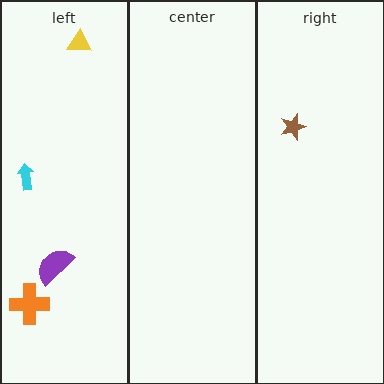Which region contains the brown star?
The right region.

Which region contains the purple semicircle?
The left region.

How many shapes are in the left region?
4.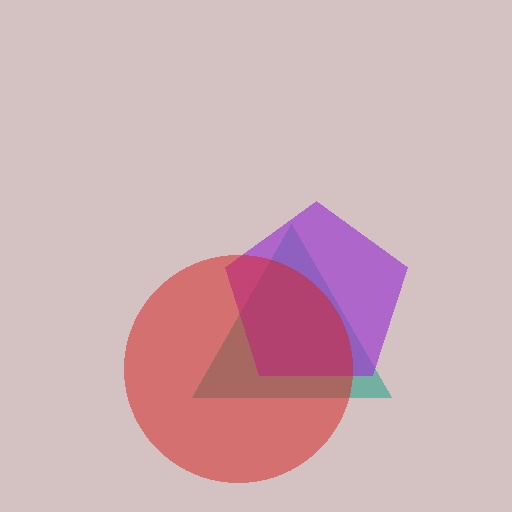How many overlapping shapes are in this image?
There are 3 overlapping shapes in the image.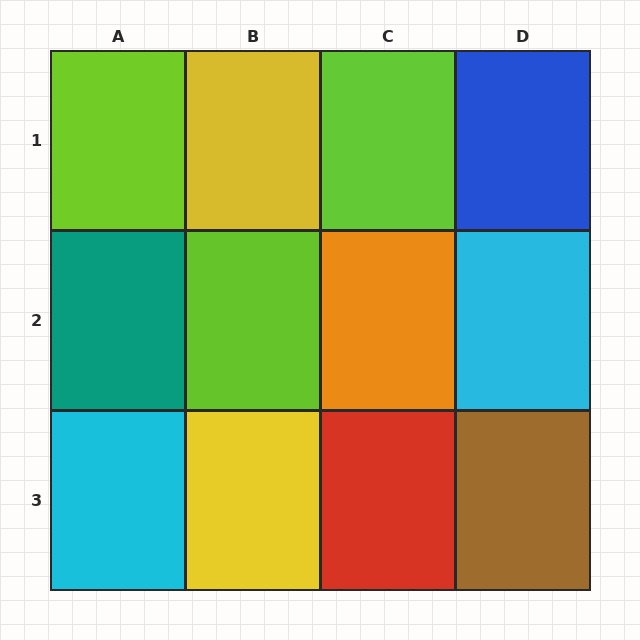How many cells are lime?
3 cells are lime.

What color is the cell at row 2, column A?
Teal.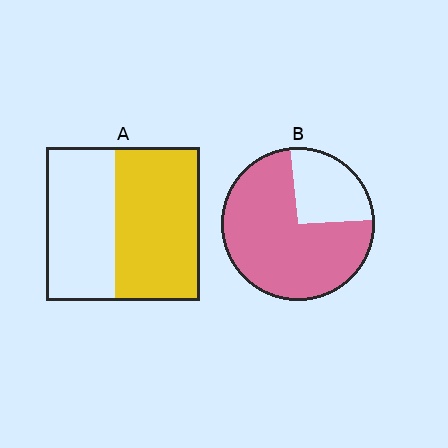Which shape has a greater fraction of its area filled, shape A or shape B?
Shape B.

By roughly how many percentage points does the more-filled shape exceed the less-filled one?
By roughly 20 percentage points (B over A).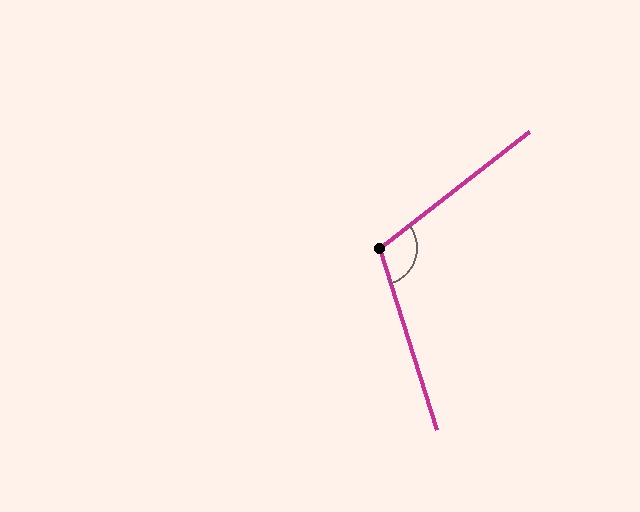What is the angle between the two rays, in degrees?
Approximately 111 degrees.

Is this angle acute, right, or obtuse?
It is obtuse.